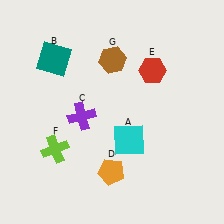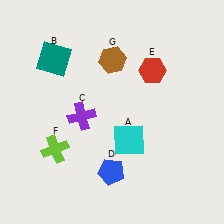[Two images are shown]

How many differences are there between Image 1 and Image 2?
There is 1 difference between the two images.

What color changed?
The pentagon (D) changed from orange in Image 1 to blue in Image 2.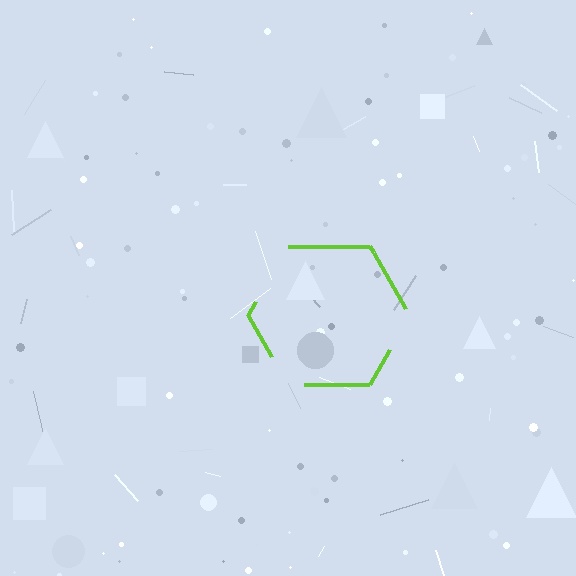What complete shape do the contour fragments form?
The contour fragments form a hexagon.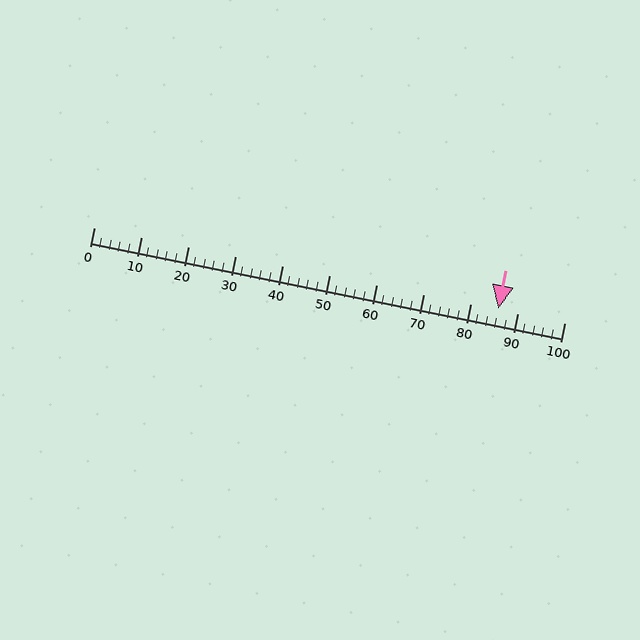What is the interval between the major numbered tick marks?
The major tick marks are spaced 10 units apart.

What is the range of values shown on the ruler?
The ruler shows values from 0 to 100.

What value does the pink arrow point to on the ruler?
The pink arrow points to approximately 86.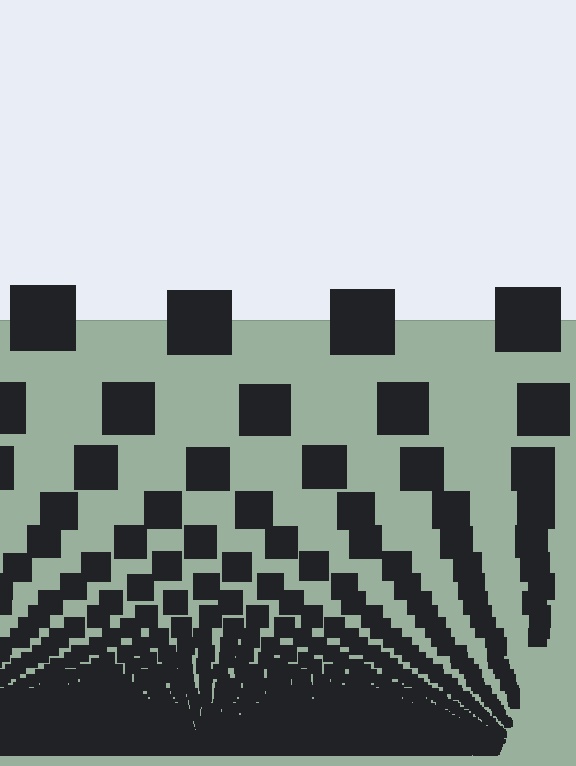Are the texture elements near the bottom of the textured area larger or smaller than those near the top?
Smaller. The gradient is inverted — elements near the bottom are smaller and denser.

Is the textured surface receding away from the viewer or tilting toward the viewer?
The surface appears to tilt toward the viewer. Texture elements get larger and sparser toward the top.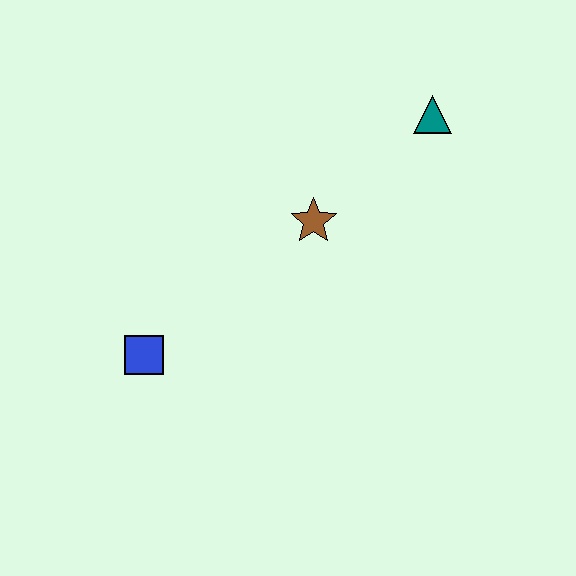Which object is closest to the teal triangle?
The brown star is closest to the teal triangle.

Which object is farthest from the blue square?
The teal triangle is farthest from the blue square.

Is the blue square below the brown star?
Yes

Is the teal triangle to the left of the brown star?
No